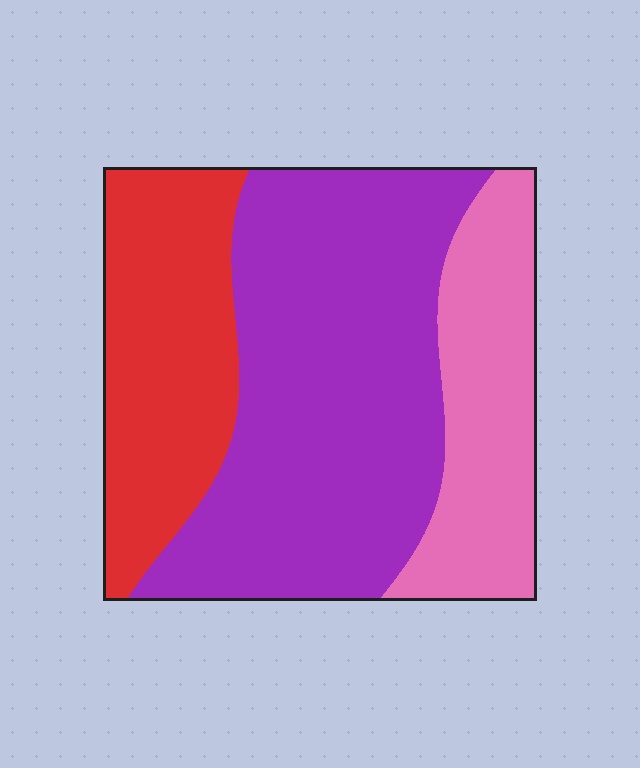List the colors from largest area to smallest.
From largest to smallest: purple, red, pink.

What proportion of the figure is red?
Red covers 26% of the figure.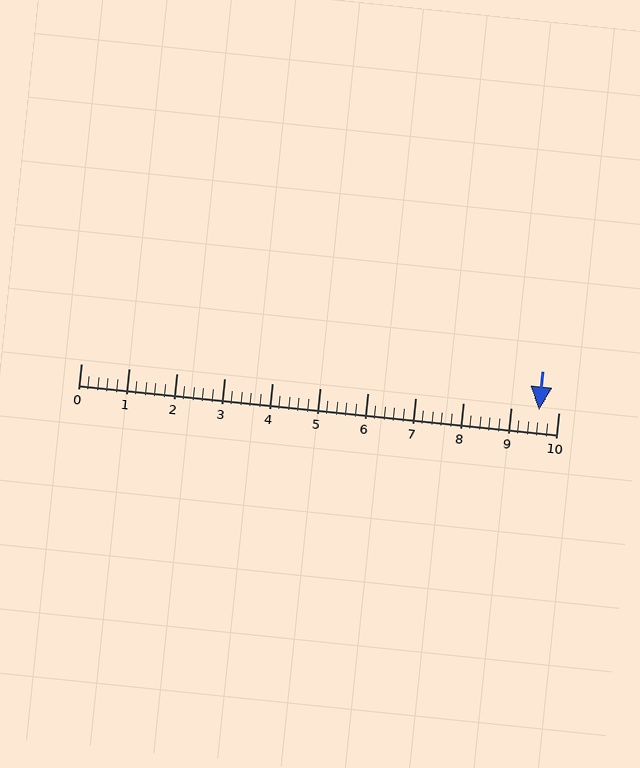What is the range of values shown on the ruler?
The ruler shows values from 0 to 10.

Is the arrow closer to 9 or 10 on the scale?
The arrow is closer to 10.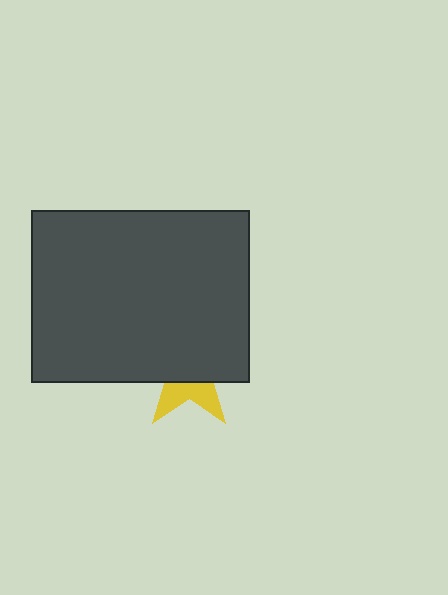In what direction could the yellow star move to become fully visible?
The yellow star could move down. That would shift it out from behind the dark gray rectangle entirely.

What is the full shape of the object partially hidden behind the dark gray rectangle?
The partially hidden object is a yellow star.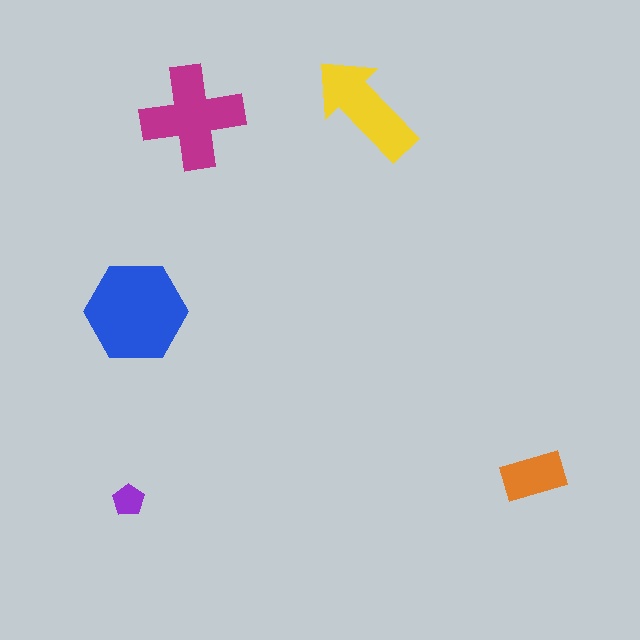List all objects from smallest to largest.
The purple pentagon, the orange rectangle, the yellow arrow, the magenta cross, the blue hexagon.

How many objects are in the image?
There are 5 objects in the image.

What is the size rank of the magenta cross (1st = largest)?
2nd.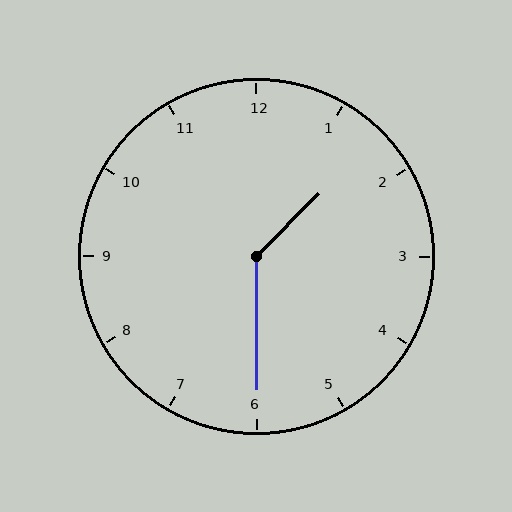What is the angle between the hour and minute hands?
Approximately 135 degrees.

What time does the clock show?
1:30.